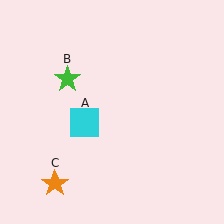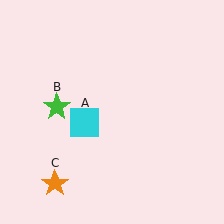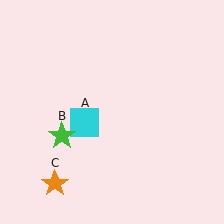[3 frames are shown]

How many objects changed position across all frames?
1 object changed position: green star (object B).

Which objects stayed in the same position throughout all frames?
Cyan square (object A) and orange star (object C) remained stationary.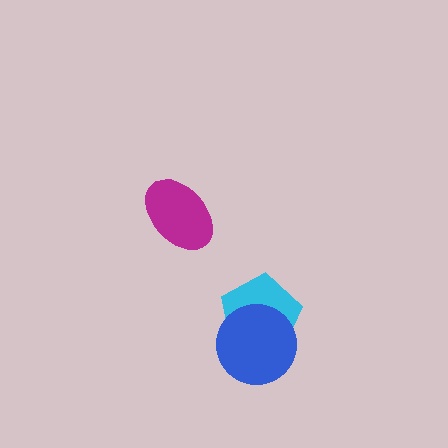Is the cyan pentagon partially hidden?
Yes, it is partially covered by another shape.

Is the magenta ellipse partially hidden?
No, no other shape covers it.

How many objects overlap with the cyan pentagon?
1 object overlaps with the cyan pentagon.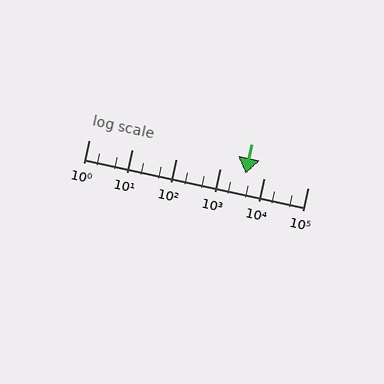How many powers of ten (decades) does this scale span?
The scale spans 5 decades, from 1 to 100000.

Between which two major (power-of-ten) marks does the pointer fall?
The pointer is between 1000 and 10000.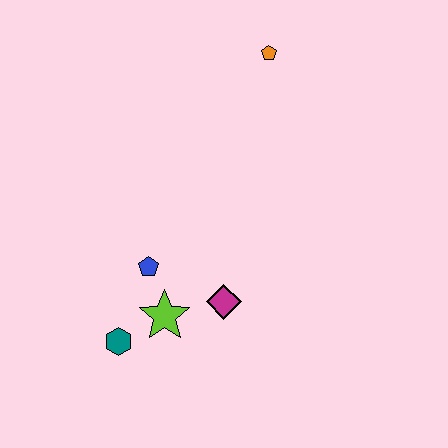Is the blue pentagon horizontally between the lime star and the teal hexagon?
Yes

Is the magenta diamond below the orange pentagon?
Yes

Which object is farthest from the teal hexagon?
The orange pentagon is farthest from the teal hexagon.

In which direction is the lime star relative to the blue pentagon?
The lime star is below the blue pentagon.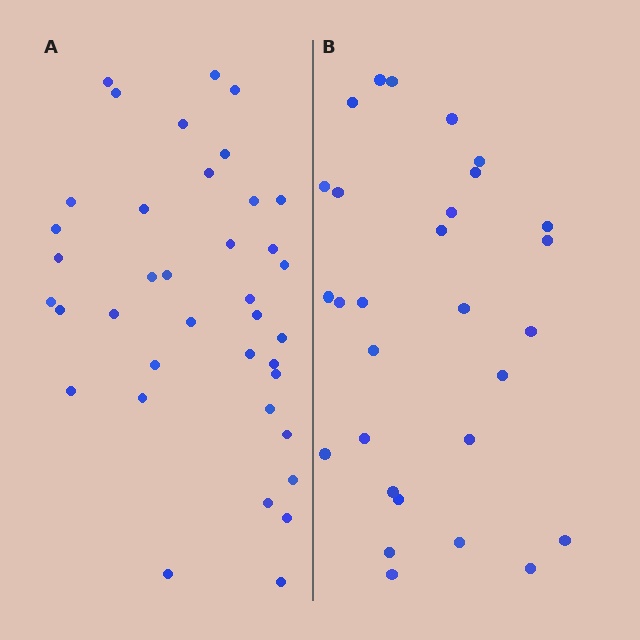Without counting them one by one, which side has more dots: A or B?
Region A (the left region) has more dots.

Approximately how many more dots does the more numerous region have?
Region A has roughly 8 or so more dots than region B.